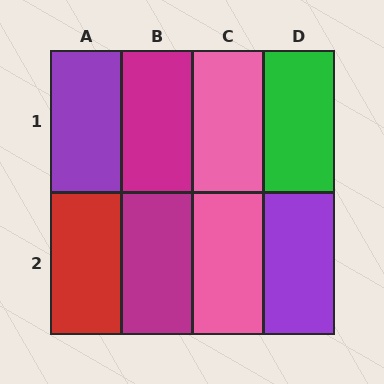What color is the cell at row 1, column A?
Purple.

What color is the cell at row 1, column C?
Pink.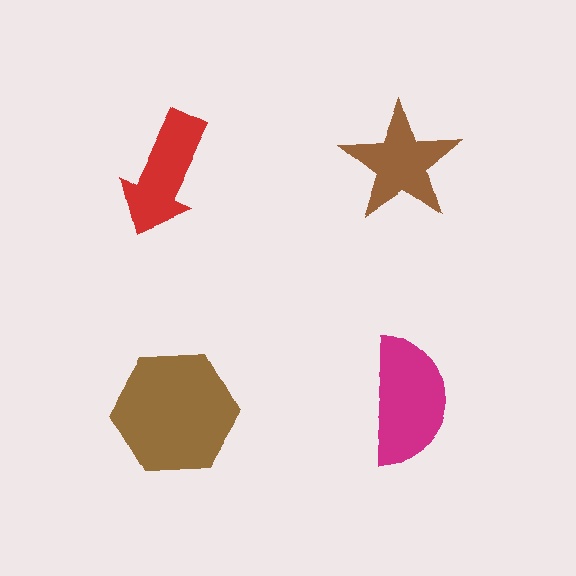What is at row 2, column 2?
A magenta semicircle.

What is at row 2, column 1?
A brown hexagon.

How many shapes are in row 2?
2 shapes.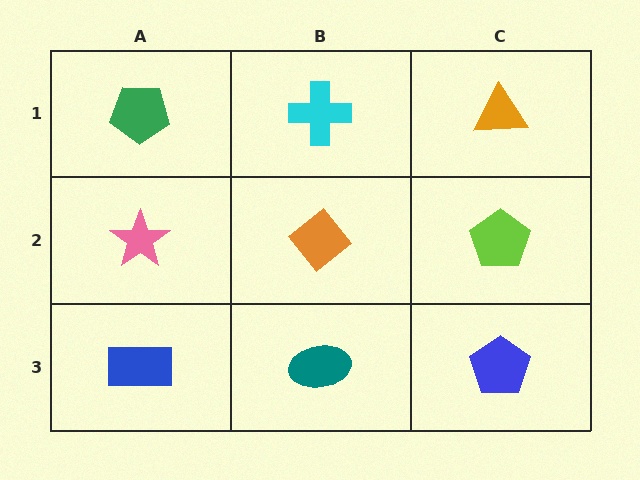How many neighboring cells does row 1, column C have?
2.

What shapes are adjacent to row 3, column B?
An orange diamond (row 2, column B), a blue rectangle (row 3, column A), a blue pentagon (row 3, column C).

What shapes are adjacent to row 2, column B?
A cyan cross (row 1, column B), a teal ellipse (row 3, column B), a pink star (row 2, column A), a lime pentagon (row 2, column C).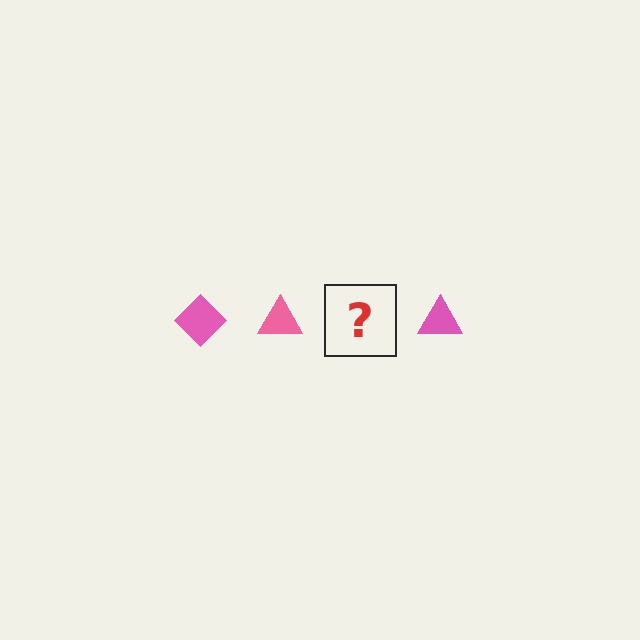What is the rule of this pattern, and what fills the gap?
The rule is that the pattern cycles through diamond, triangle shapes in pink. The gap should be filled with a pink diamond.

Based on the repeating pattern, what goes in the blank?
The blank should be a pink diamond.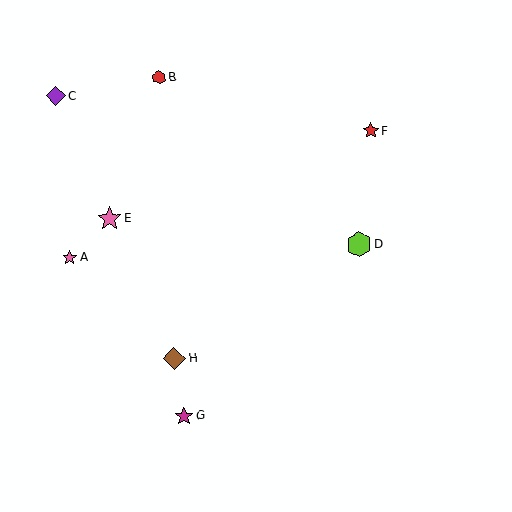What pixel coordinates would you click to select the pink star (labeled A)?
Click at (70, 257) to select the pink star A.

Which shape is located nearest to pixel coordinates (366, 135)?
The red star (labeled F) at (371, 131) is nearest to that location.